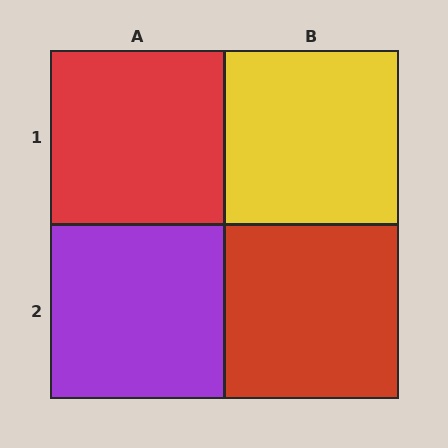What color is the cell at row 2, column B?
Red.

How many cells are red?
2 cells are red.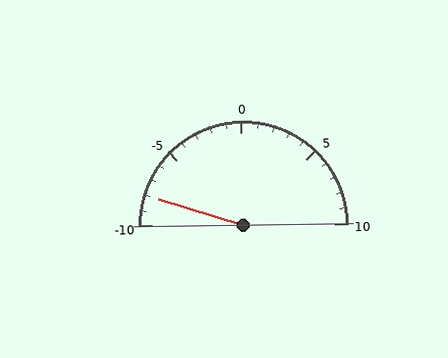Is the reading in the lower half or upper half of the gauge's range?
The reading is in the lower half of the range (-10 to 10).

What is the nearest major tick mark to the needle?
The nearest major tick mark is -10.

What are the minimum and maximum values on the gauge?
The gauge ranges from -10 to 10.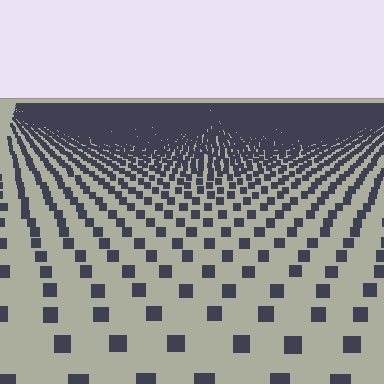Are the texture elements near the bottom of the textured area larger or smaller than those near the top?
Larger. Near the bottom, elements are closer to the viewer and appear at a bigger on-screen size.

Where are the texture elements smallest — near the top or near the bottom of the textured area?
Near the top.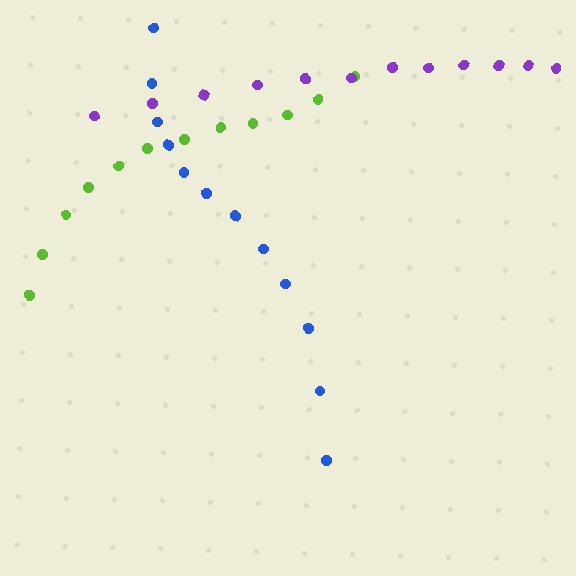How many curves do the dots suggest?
There are 3 distinct paths.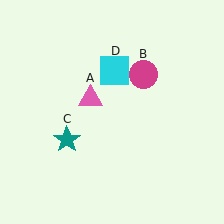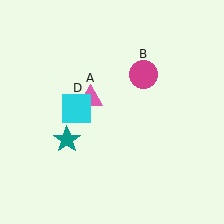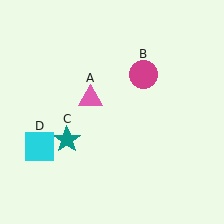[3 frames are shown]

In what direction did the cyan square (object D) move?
The cyan square (object D) moved down and to the left.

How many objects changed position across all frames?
1 object changed position: cyan square (object D).